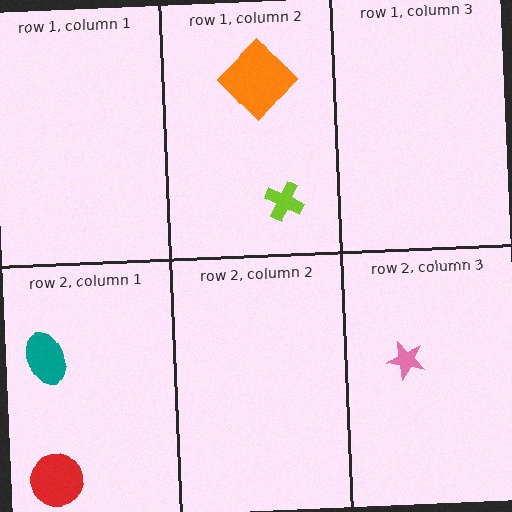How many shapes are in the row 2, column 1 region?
2.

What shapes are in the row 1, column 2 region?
The orange diamond, the lime cross.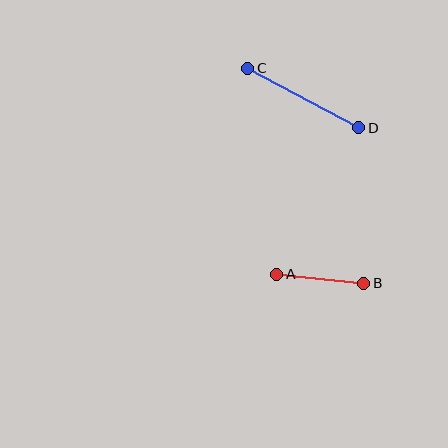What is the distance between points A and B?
The distance is approximately 87 pixels.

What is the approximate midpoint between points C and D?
The midpoint is at approximately (303, 98) pixels.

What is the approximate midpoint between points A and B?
The midpoint is at approximately (320, 279) pixels.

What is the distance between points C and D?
The distance is approximately 126 pixels.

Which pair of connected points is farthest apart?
Points C and D are farthest apart.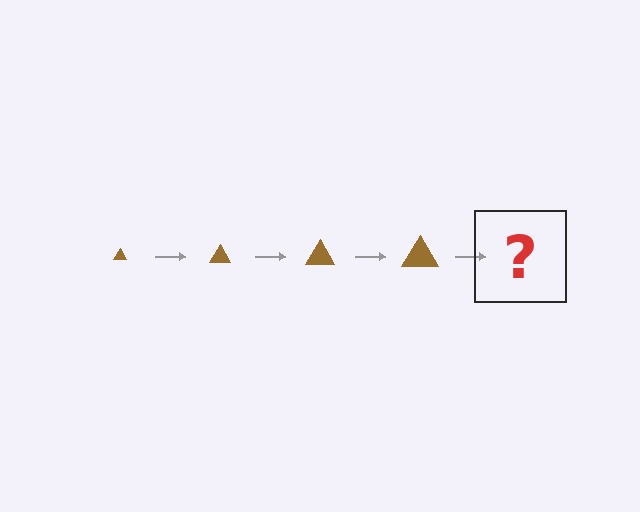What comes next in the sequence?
The next element should be a brown triangle, larger than the previous one.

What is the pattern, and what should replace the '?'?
The pattern is that the triangle gets progressively larger each step. The '?' should be a brown triangle, larger than the previous one.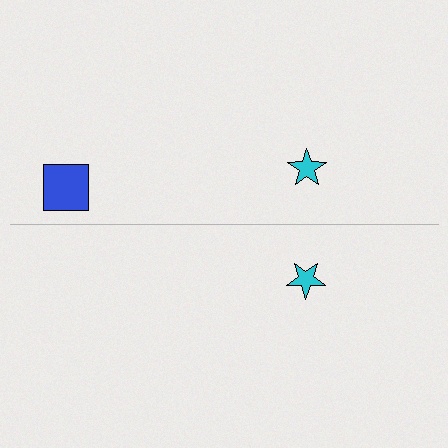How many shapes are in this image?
There are 3 shapes in this image.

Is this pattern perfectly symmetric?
No, the pattern is not perfectly symmetric. A blue square is missing from the bottom side.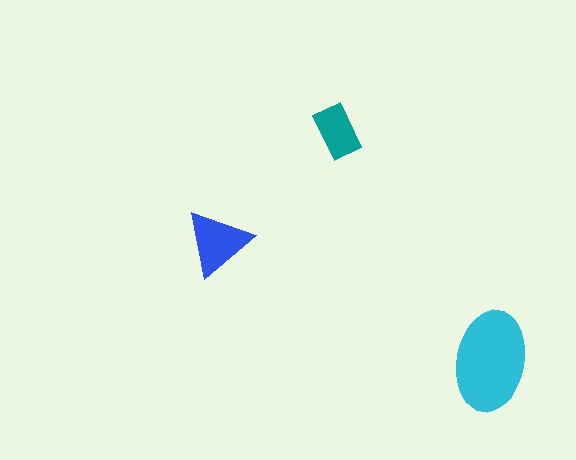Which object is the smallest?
The teal rectangle.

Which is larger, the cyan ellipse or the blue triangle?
The cyan ellipse.